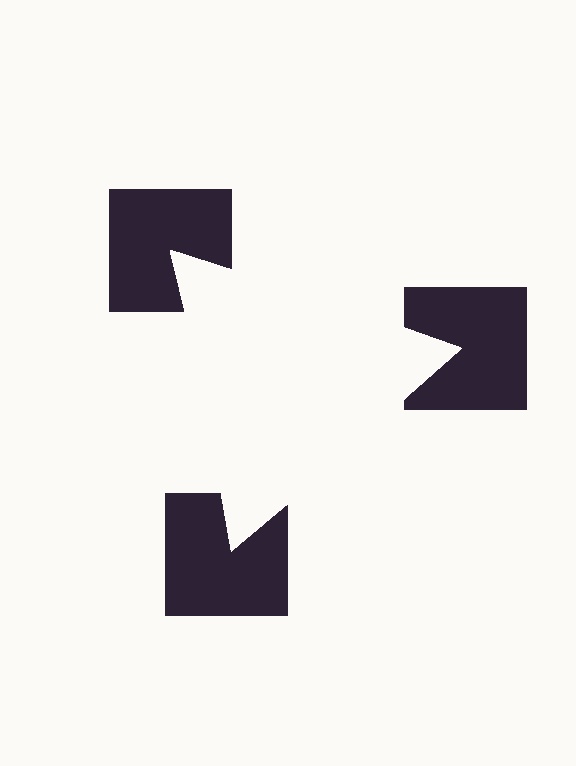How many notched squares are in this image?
There are 3 — one at each vertex of the illusory triangle.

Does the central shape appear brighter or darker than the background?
It typically appears slightly brighter than the background, even though no actual brightness change is drawn.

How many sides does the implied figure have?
3 sides.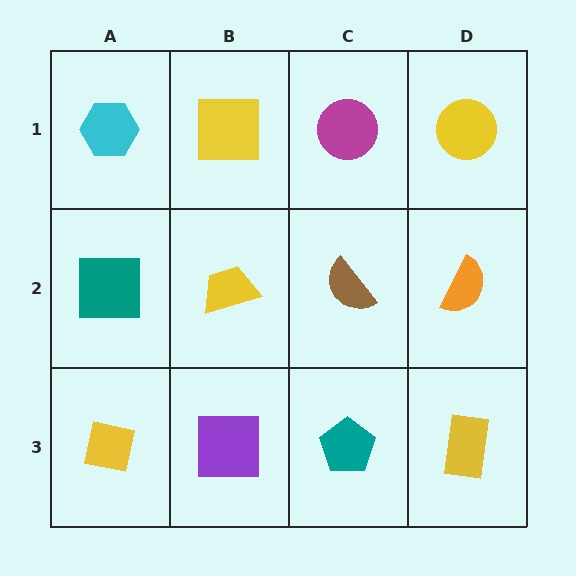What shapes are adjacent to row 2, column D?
A yellow circle (row 1, column D), a yellow rectangle (row 3, column D), a brown semicircle (row 2, column C).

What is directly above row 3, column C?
A brown semicircle.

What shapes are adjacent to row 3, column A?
A teal square (row 2, column A), a purple square (row 3, column B).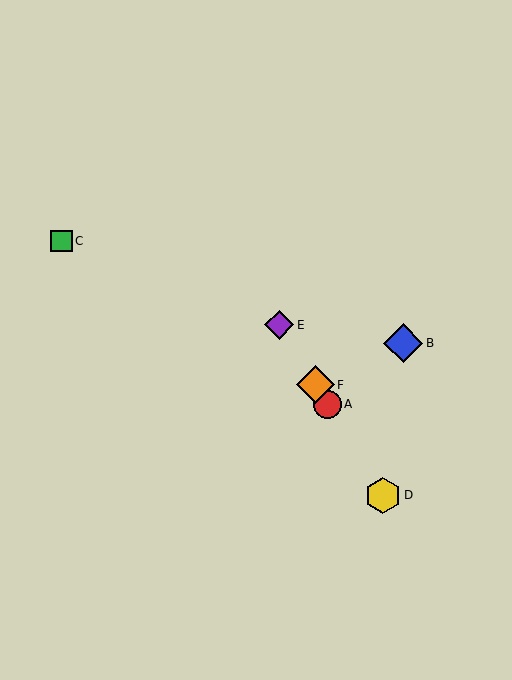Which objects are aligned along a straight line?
Objects A, D, E, F are aligned along a straight line.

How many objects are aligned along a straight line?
4 objects (A, D, E, F) are aligned along a straight line.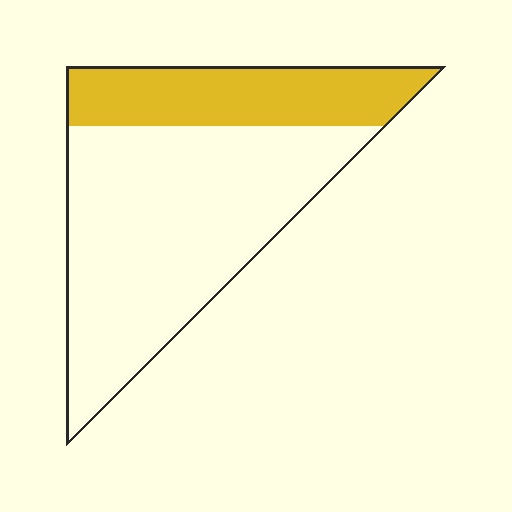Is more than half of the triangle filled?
No.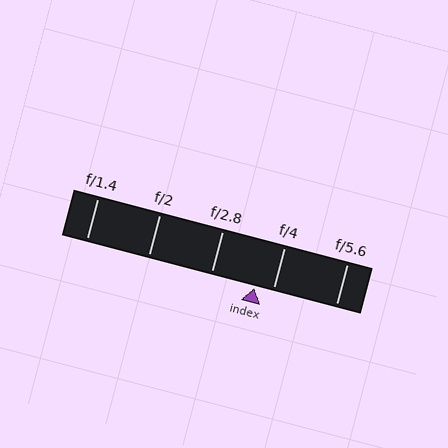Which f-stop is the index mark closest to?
The index mark is closest to f/4.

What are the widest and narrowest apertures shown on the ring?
The widest aperture shown is f/1.4 and the narrowest is f/5.6.